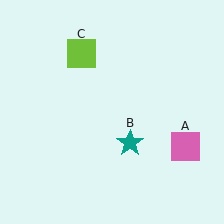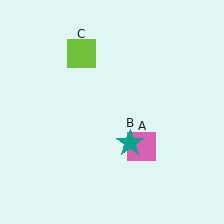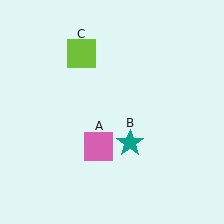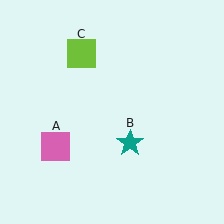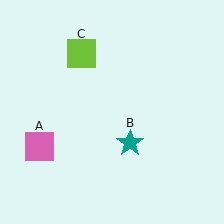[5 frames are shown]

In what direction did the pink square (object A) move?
The pink square (object A) moved left.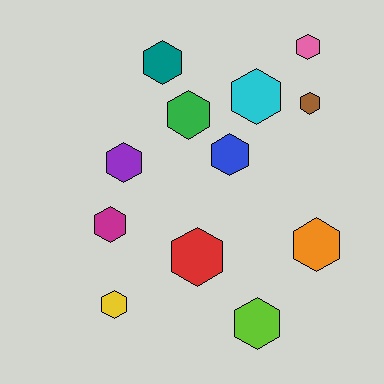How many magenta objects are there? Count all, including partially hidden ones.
There is 1 magenta object.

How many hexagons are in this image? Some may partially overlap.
There are 12 hexagons.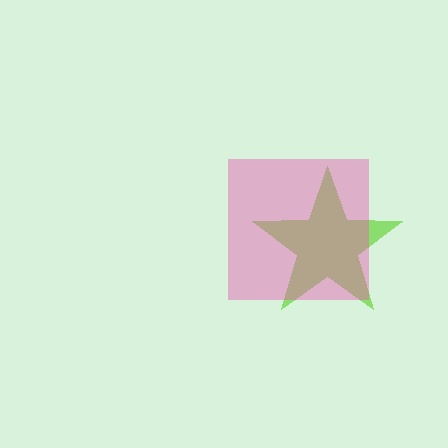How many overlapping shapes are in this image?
There are 2 overlapping shapes in the image.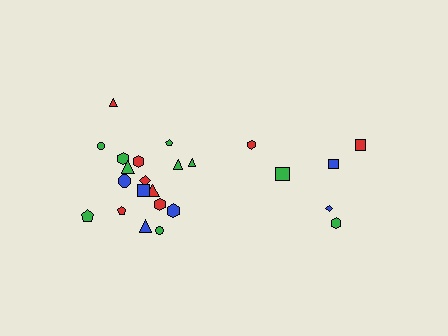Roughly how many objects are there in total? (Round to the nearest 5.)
Roughly 25 objects in total.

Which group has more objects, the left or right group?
The left group.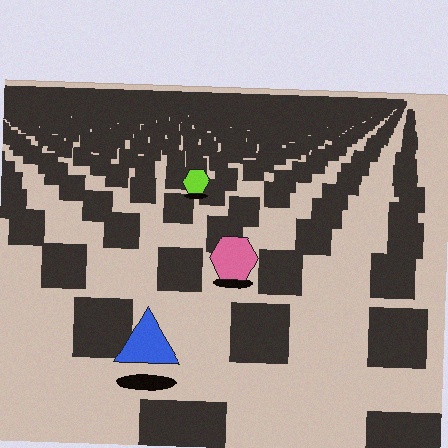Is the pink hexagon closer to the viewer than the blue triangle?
No. The blue triangle is closer — you can tell from the texture gradient: the ground texture is coarser near it.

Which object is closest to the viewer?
The blue triangle is closest. The texture marks near it are larger and more spread out.